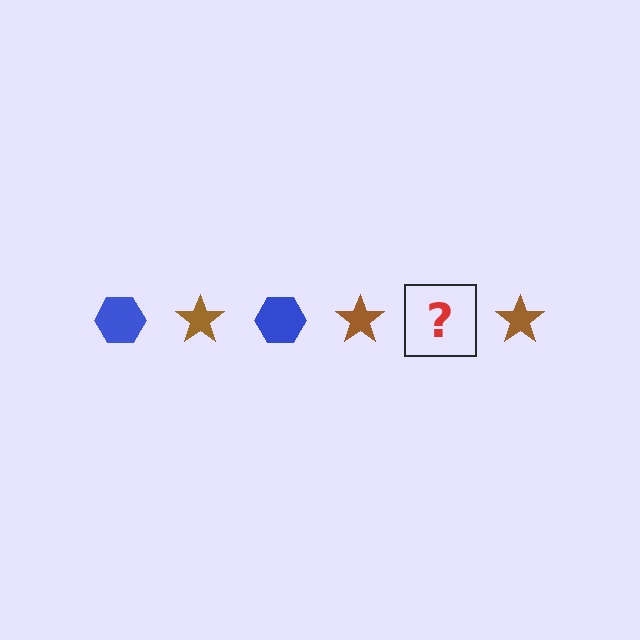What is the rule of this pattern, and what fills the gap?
The rule is that the pattern alternates between blue hexagon and brown star. The gap should be filled with a blue hexagon.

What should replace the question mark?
The question mark should be replaced with a blue hexagon.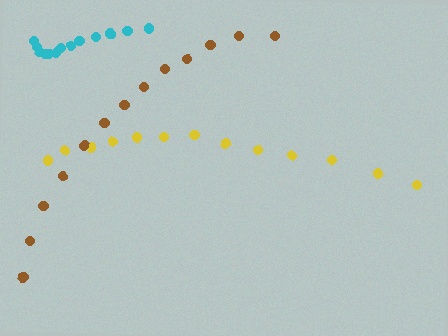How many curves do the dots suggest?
There are 3 distinct paths.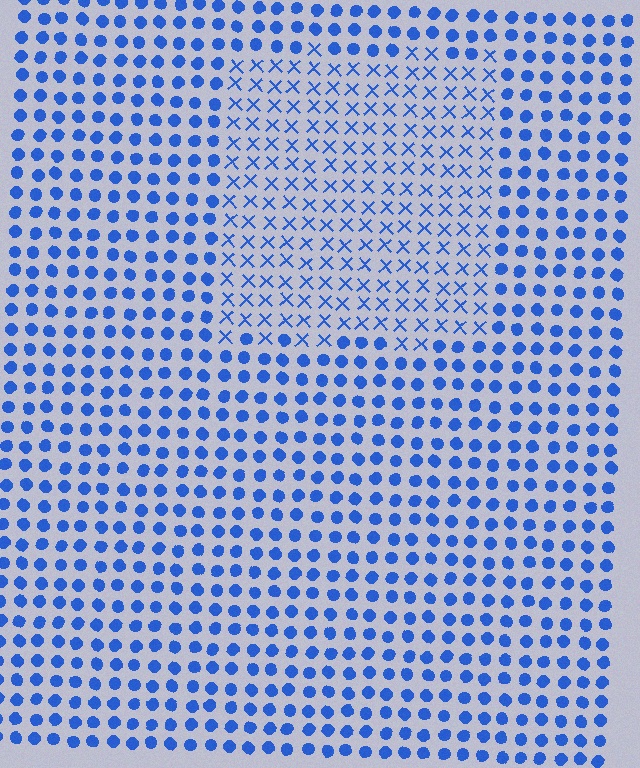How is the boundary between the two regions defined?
The boundary is defined by a change in element shape: X marks inside vs. circles outside. All elements share the same color and spacing.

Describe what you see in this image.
The image is filled with small blue elements arranged in a uniform grid. A rectangle-shaped region contains X marks, while the surrounding area contains circles. The boundary is defined purely by the change in element shape.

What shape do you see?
I see a rectangle.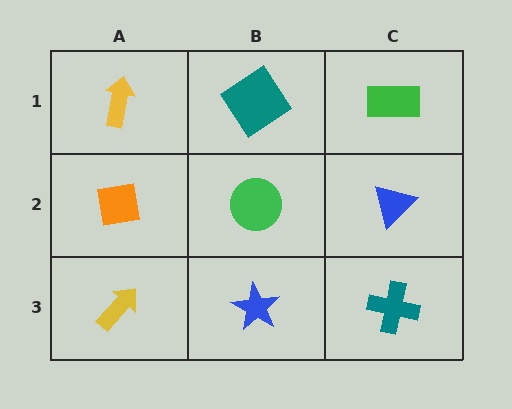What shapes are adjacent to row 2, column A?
A yellow arrow (row 1, column A), a yellow arrow (row 3, column A), a green circle (row 2, column B).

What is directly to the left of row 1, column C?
A teal diamond.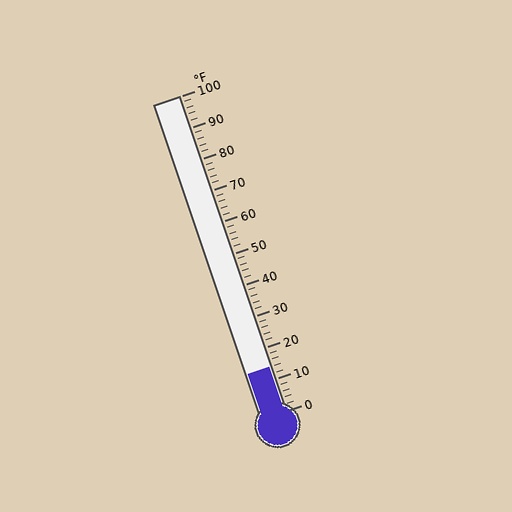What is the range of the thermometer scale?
The thermometer scale ranges from 0°F to 100°F.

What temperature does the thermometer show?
The thermometer shows approximately 14°F.